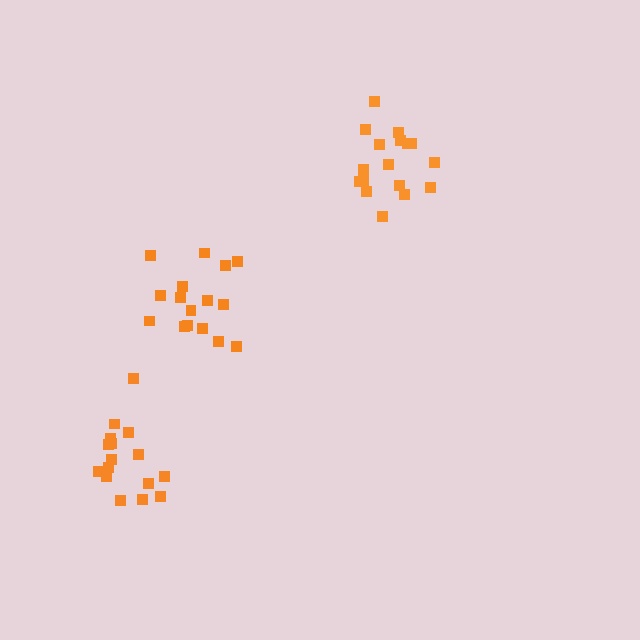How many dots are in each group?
Group 1: 16 dots, Group 2: 17 dots, Group 3: 16 dots (49 total).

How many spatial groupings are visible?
There are 3 spatial groupings.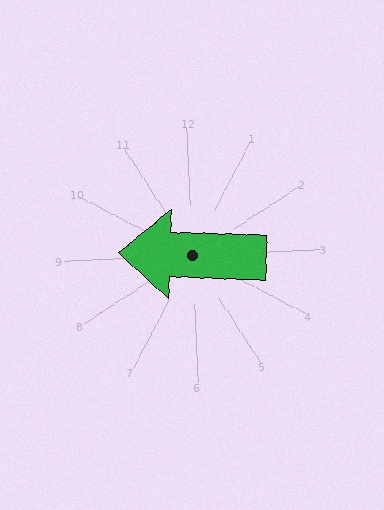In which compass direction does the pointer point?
West.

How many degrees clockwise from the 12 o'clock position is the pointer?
Approximately 275 degrees.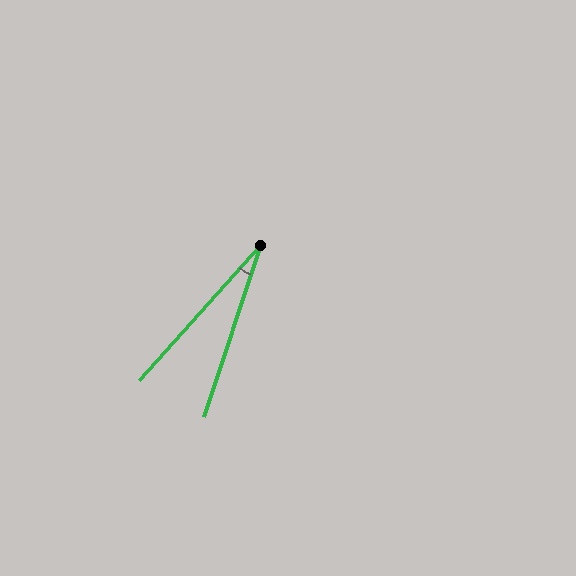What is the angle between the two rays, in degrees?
Approximately 23 degrees.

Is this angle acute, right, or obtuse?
It is acute.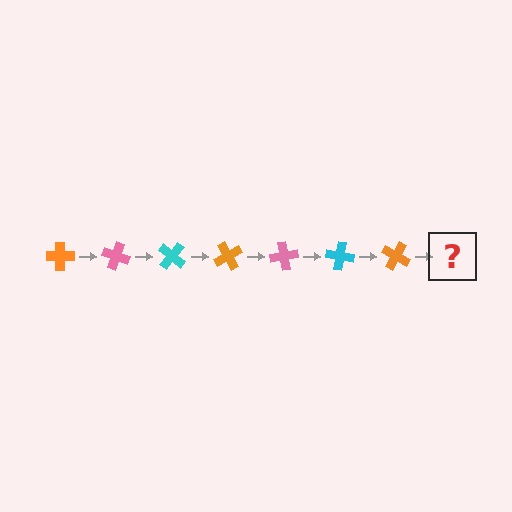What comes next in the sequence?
The next element should be a pink cross, rotated 140 degrees from the start.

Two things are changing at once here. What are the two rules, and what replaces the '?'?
The two rules are that it rotates 20 degrees each step and the color cycles through orange, pink, and cyan. The '?' should be a pink cross, rotated 140 degrees from the start.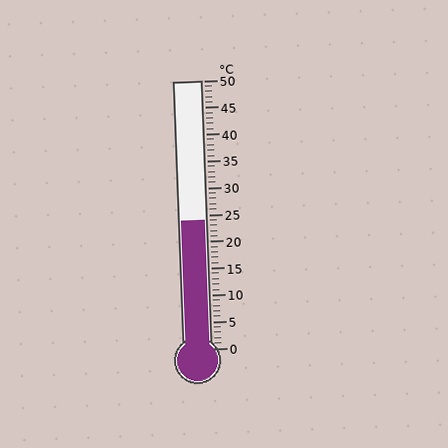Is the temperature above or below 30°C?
The temperature is below 30°C.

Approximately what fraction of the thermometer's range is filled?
The thermometer is filled to approximately 50% of its range.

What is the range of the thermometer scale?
The thermometer scale ranges from 0°C to 50°C.